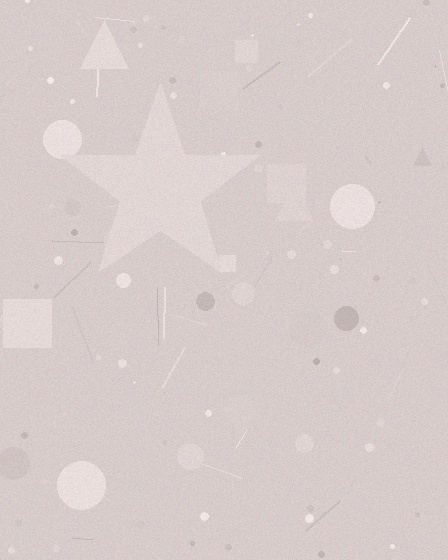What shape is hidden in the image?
A star is hidden in the image.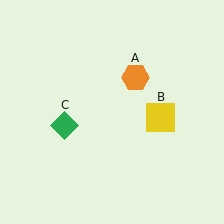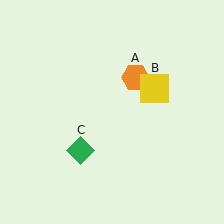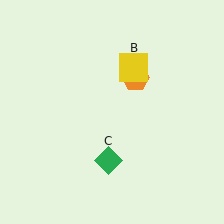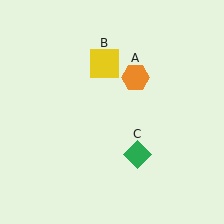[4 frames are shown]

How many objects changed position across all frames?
2 objects changed position: yellow square (object B), green diamond (object C).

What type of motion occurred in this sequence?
The yellow square (object B), green diamond (object C) rotated counterclockwise around the center of the scene.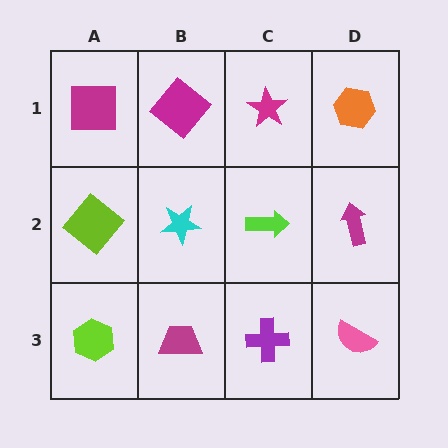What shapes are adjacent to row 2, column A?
A magenta square (row 1, column A), a lime hexagon (row 3, column A), a cyan star (row 2, column B).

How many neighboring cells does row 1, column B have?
3.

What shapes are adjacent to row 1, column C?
A lime arrow (row 2, column C), a magenta diamond (row 1, column B), an orange hexagon (row 1, column D).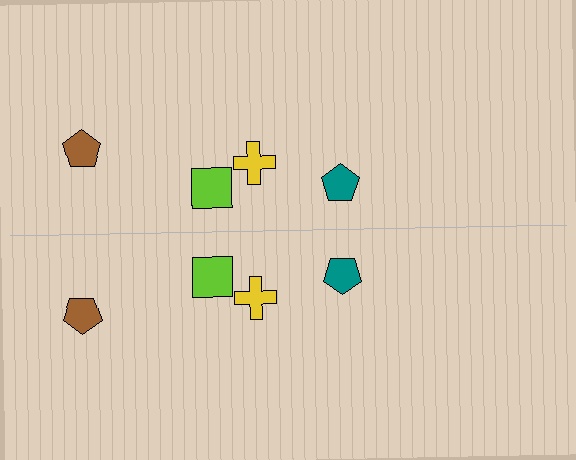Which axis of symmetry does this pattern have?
The pattern has a horizontal axis of symmetry running through the center of the image.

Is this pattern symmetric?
Yes, this pattern has bilateral (reflection) symmetry.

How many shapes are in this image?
There are 8 shapes in this image.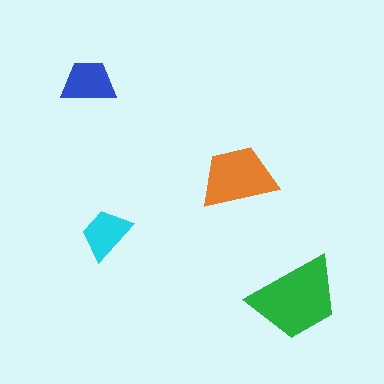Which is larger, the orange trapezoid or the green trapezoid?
The green one.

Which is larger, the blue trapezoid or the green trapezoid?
The green one.